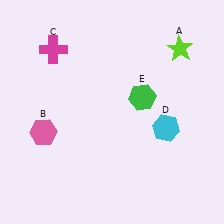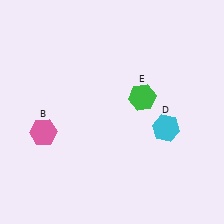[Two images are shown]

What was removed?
The lime star (A), the magenta cross (C) were removed in Image 2.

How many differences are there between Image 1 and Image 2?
There are 2 differences between the two images.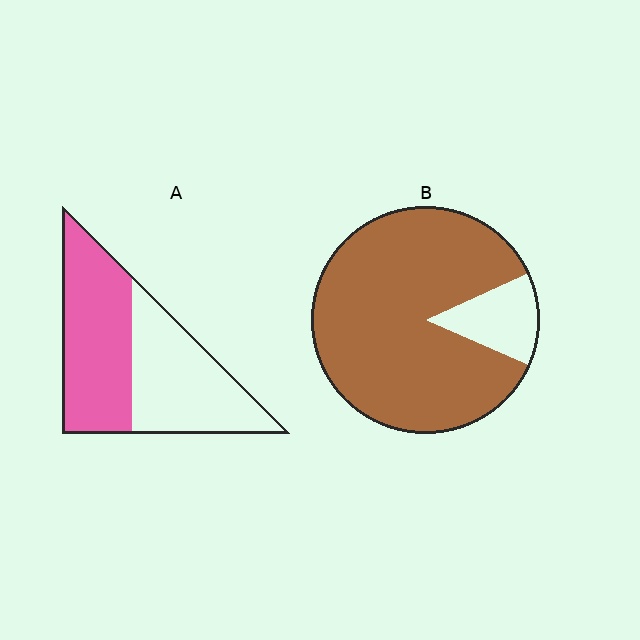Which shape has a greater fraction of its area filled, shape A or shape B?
Shape B.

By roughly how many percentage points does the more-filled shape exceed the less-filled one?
By roughly 35 percentage points (B over A).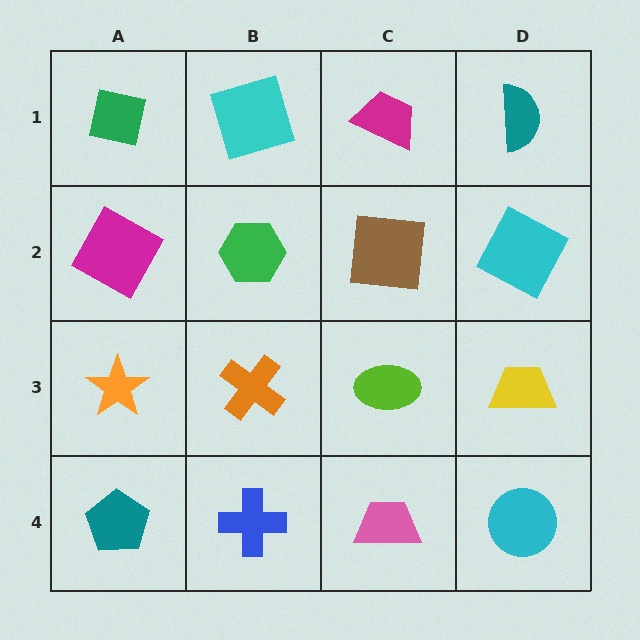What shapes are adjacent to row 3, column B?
A green hexagon (row 2, column B), a blue cross (row 4, column B), an orange star (row 3, column A), a lime ellipse (row 3, column C).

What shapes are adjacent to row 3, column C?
A brown square (row 2, column C), a pink trapezoid (row 4, column C), an orange cross (row 3, column B), a yellow trapezoid (row 3, column D).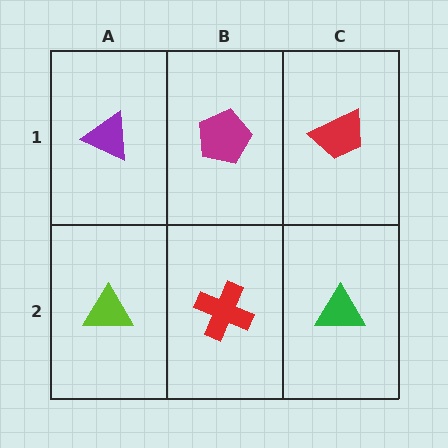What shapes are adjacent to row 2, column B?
A magenta pentagon (row 1, column B), a lime triangle (row 2, column A), a green triangle (row 2, column C).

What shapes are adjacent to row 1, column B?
A red cross (row 2, column B), a purple triangle (row 1, column A), a red trapezoid (row 1, column C).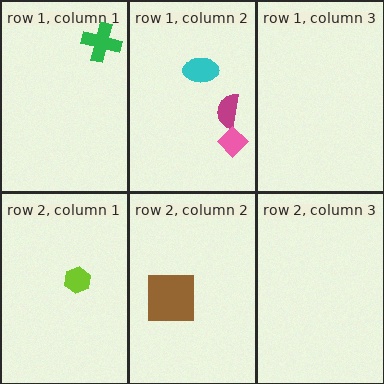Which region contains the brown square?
The row 2, column 2 region.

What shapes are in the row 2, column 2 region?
The brown square.